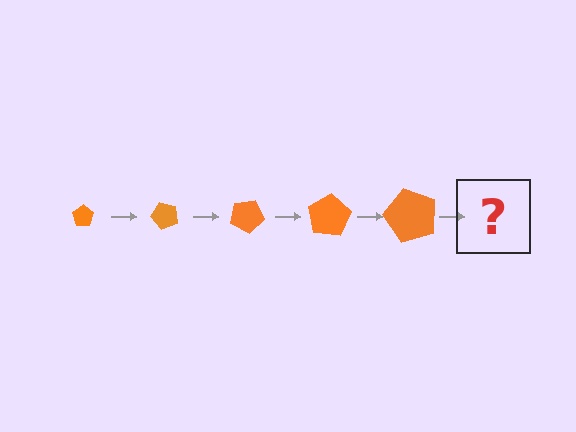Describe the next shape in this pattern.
It should be a pentagon, larger than the previous one and rotated 250 degrees from the start.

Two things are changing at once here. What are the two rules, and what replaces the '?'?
The two rules are that the pentagon grows larger each step and it rotates 50 degrees each step. The '?' should be a pentagon, larger than the previous one and rotated 250 degrees from the start.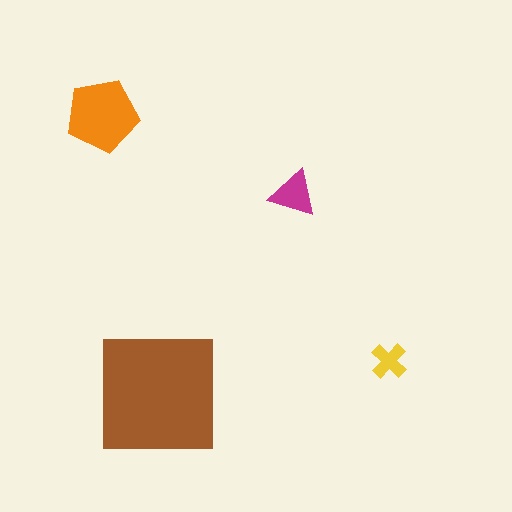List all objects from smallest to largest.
The yellow cross, the magenta triangle, the orange pentagon, the brown square.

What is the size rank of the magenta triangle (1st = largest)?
3rd.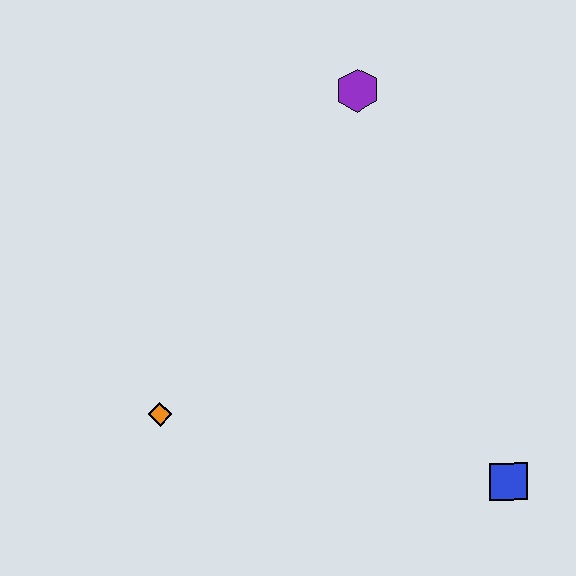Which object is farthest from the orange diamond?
The purple hexagon is farthest from the orange diamond.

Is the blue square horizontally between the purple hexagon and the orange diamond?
No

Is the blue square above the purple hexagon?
No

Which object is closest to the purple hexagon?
The orange diamond is closest to the purple hexagon.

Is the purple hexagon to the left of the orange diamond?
No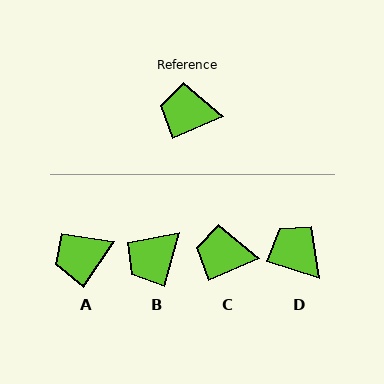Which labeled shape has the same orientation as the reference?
C.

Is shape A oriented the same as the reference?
No, it is off by about 32 degrees.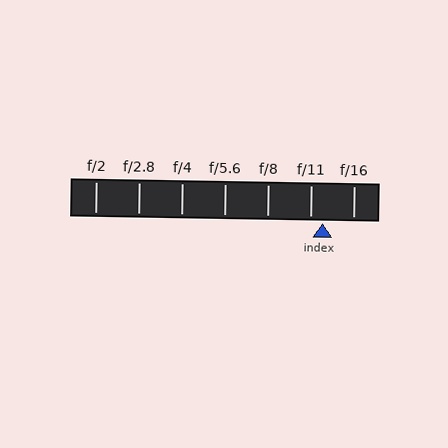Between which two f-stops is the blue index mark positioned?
The index mark is between f/11 and f/16.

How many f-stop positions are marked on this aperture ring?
There are 7 f-stop positions marked.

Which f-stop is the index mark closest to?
The index mark is closest to f/11.